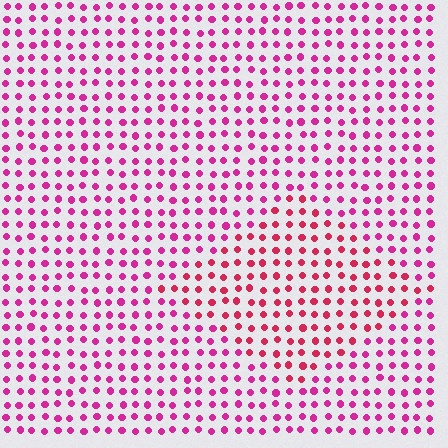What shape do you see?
I see a diamond.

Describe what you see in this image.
The image is filled with small magenta elements in a uniform arrangement. A diamond-shaped region is visible where the elements are tinted to a slightly different hue, forming a subtle color boundary.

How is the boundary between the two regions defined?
The boundary is defined purely by a slight shift in hue (about 24 degrees). Spacing, size, and orientation are identical on both sides.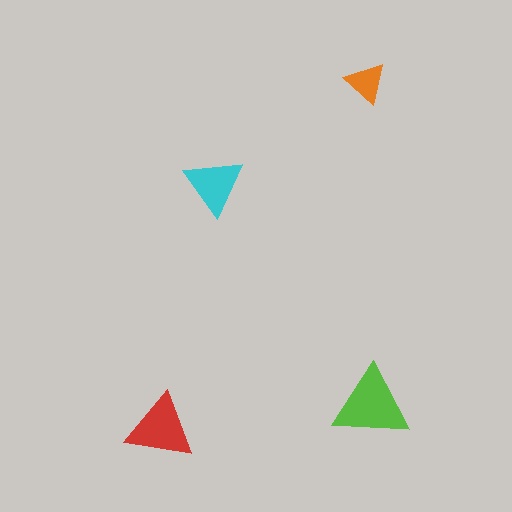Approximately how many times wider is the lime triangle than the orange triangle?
About 2 times wider.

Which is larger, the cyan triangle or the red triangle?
The red one.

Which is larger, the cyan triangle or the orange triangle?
The cyan one.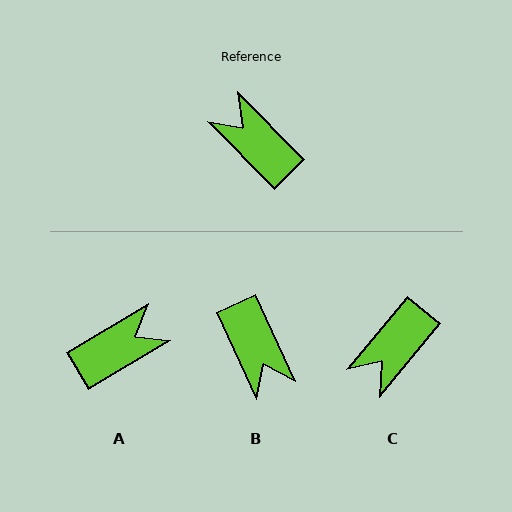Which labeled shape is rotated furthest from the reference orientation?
B, about 160 degrees away.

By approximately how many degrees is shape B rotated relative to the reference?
Approximately 160 degrees counter-clockwise.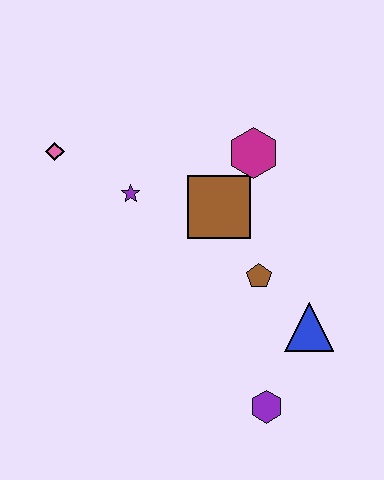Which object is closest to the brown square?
The magenta hexagon is closest to the brown square.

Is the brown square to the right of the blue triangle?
No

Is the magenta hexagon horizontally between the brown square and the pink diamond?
No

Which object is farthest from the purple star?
The purple hexagon is farthest from the purple star.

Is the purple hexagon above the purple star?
No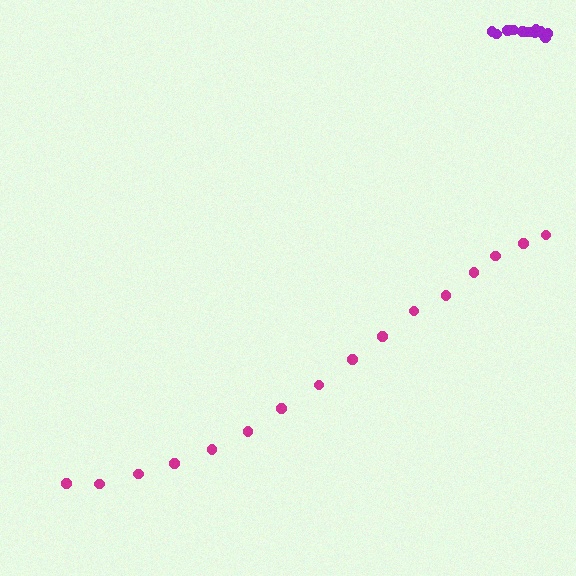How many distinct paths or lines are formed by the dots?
There are 2 distinct paths.